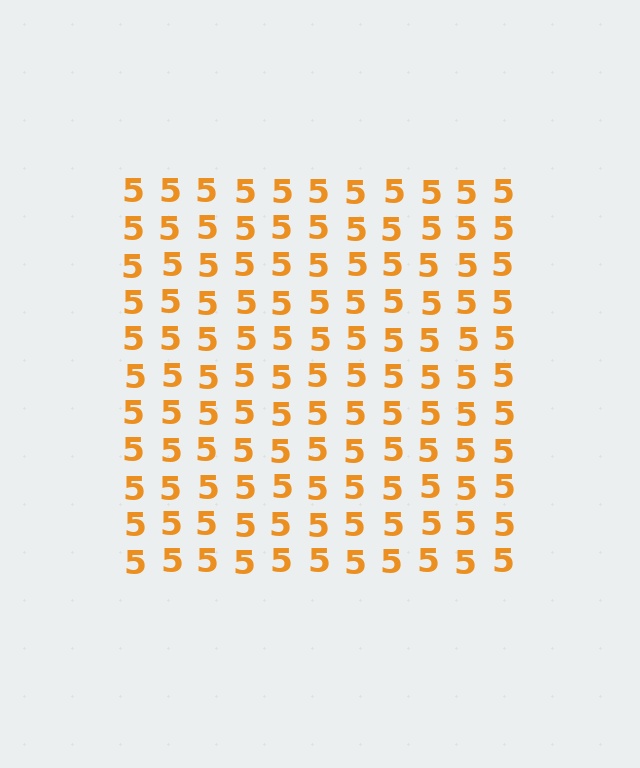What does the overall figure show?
The overall figure shows a square.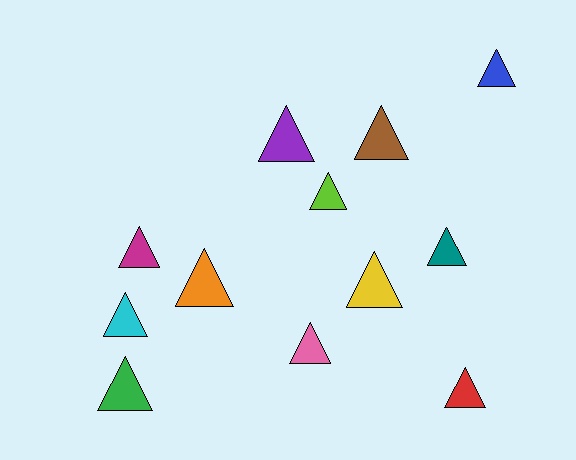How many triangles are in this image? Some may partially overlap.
There are 12 triangles.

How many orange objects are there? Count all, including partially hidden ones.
There is 1 orange object.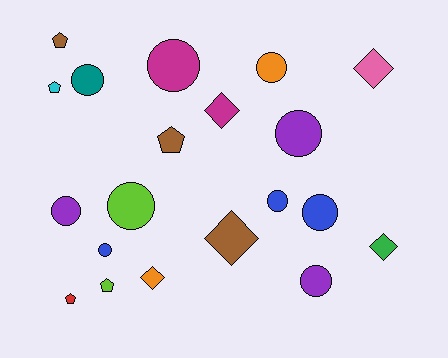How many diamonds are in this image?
There are 5 diamonds.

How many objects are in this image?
There are 20 objects.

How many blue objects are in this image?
There are 3 blue objects.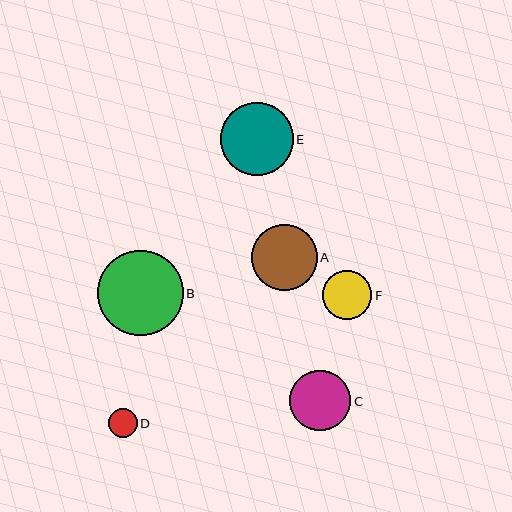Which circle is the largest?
Circle B is the largest with a size of approximately 85 pixels.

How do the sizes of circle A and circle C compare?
Circle A and circle C are approximately the same size.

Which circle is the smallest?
Circle D is the smallest with a size of approximately 29 pixels.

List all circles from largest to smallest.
From largest to smallest: B, E, A, C, F, D.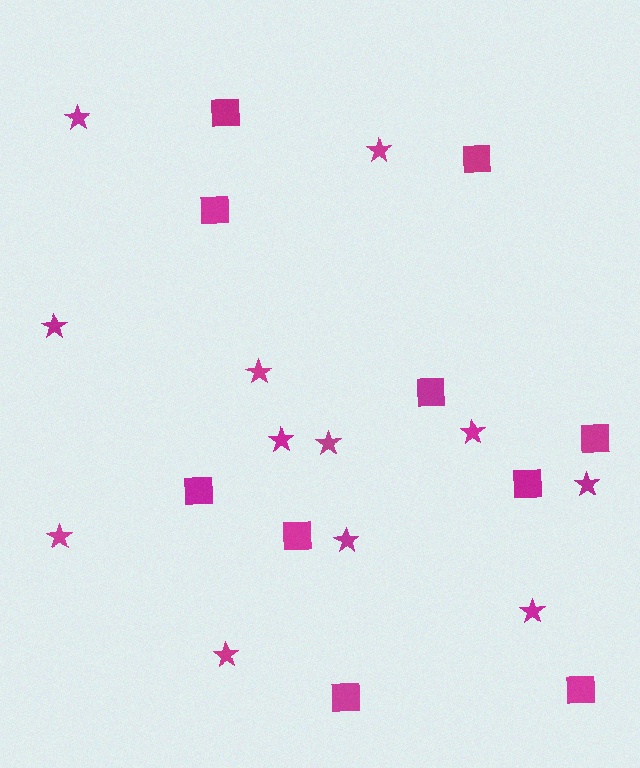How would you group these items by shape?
There are 2 groups: one group of stars (12) and one group of squares (10).